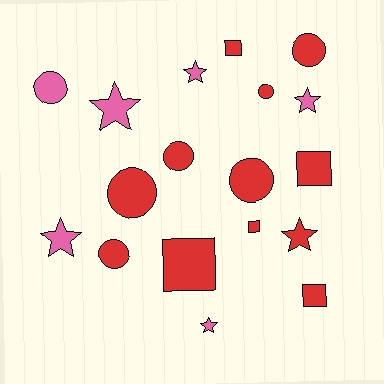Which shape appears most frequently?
Circle, with 7 objects.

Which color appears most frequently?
Red, with 12 objects.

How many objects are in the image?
There are 18 objects.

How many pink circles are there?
There is 1 pink circle.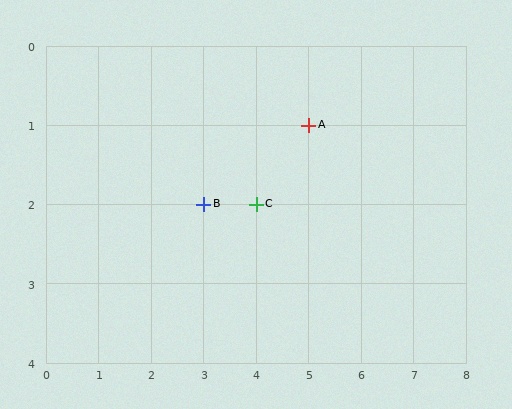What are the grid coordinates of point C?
Point C is at grid coordinates (4, 2).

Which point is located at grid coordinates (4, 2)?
Point C is at (4, 2).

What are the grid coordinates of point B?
Point B is at grid coordinates (3, 2).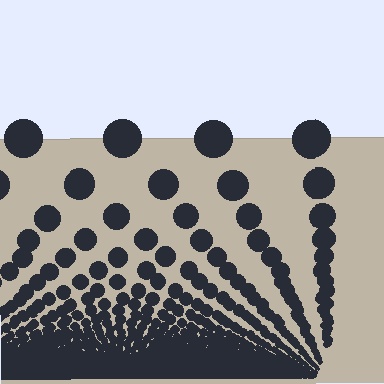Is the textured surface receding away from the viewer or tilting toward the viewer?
The surface appears to tilt toward the viewer. Texture elements get larger and sparser toward the top.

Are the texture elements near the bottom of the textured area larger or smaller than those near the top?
Smaller. The gradient is inverted — elements near the bottom are smaller and denser.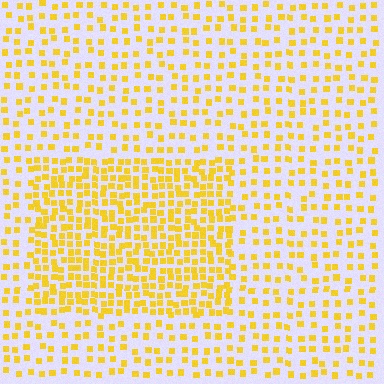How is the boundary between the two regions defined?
The boundary is defined by a change in element density (approximately 2.0x ratio). All elements are the same color, size, and shape.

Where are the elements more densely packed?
The elements are more densely packed inside the rectangle boundary.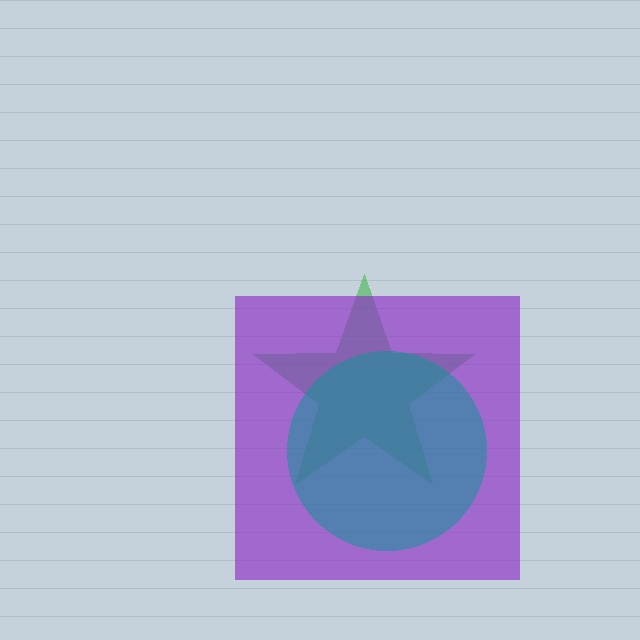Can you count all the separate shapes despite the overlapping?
Yes, there are 3 separate shapes.